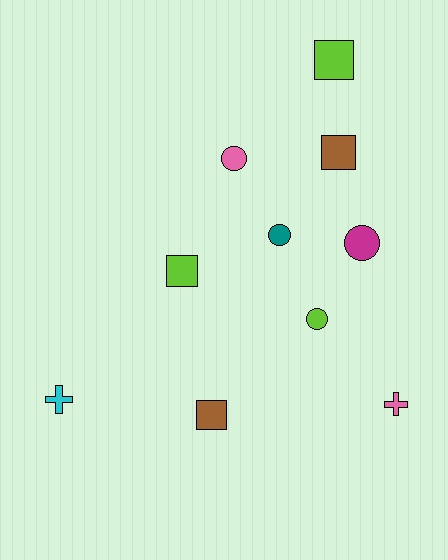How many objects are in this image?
There are 10 objects.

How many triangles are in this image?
There are no triangles.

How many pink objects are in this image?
There are 2 pink objects.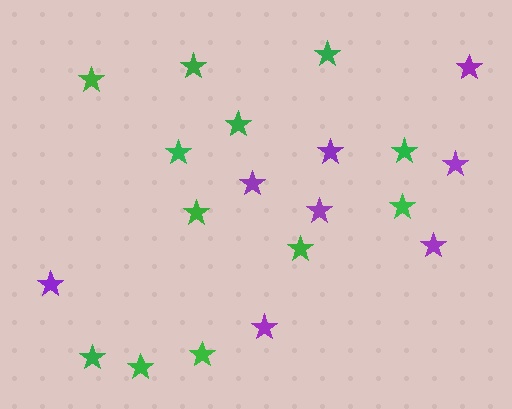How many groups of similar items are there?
There are 2 groups: one group of purple stars (8) and one group of green stars (12).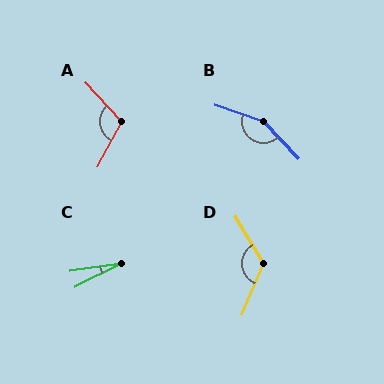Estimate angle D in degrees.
Approximately 126 degrees.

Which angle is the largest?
B, at approximately 152 degrees.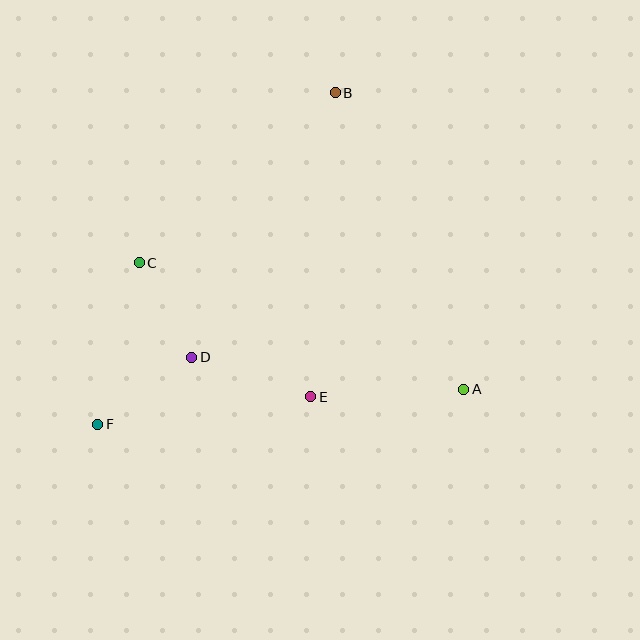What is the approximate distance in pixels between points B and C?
The distance between B and C is approximately 259 pixels.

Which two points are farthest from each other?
Points B and F are farthest from each other.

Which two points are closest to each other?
Points C and D are closest to each other.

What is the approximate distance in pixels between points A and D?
The distance between A and D is approximately 274 pixels.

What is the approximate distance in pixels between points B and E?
The distance between B and E is approximately 305 pixels.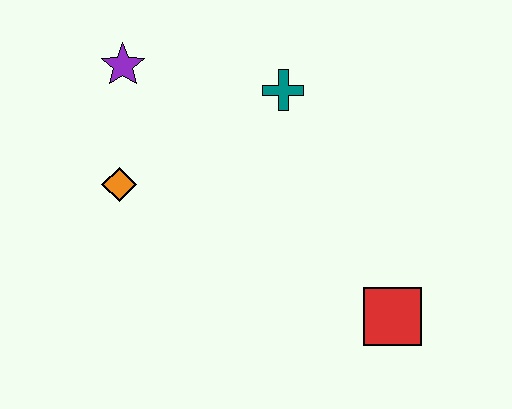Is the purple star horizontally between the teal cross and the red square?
No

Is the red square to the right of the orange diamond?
Yes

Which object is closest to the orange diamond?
The purple star is closest to the orange diamond.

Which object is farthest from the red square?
The purple star is farthest from the red square.